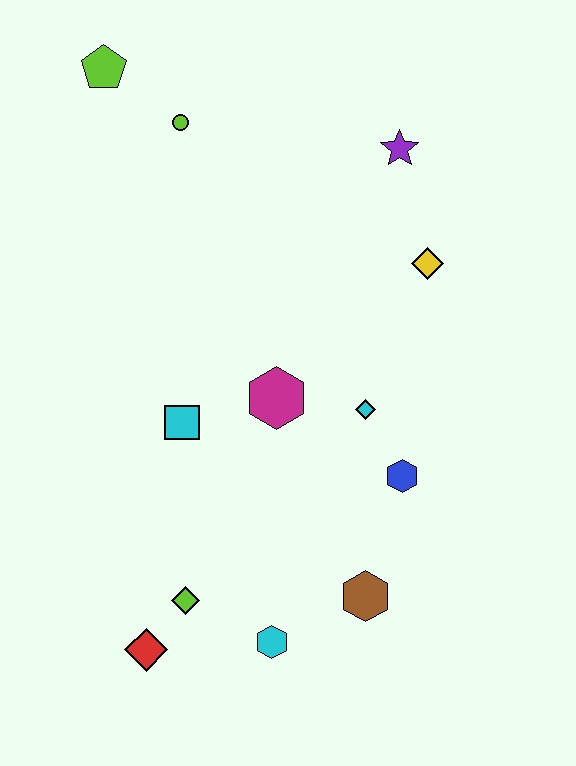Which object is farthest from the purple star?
The red diamond is farthest from the purple star.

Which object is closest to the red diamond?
The lime diamond is closest to the red diamond.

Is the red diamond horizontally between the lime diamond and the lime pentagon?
Yes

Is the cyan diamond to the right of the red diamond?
Yes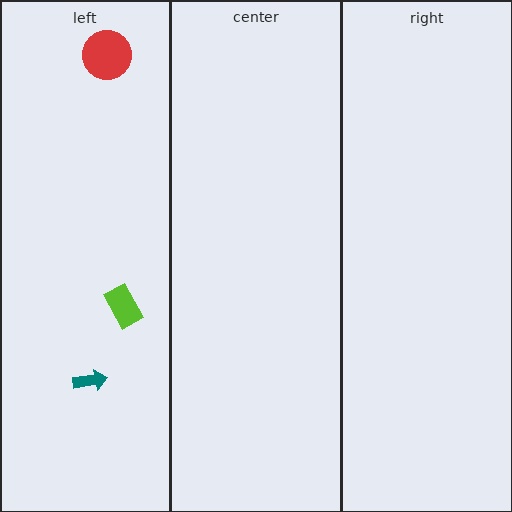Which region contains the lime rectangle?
The left region.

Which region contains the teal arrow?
The left region.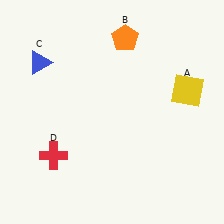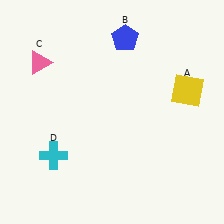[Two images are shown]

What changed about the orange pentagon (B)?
In Image 1, B is orange. In Image 2, it changed to blue.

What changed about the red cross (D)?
In Image 1, D is red. In Image 2, it changed to cyan.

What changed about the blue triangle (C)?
In Image 1, C is blue. In Image 2, it changed to pink.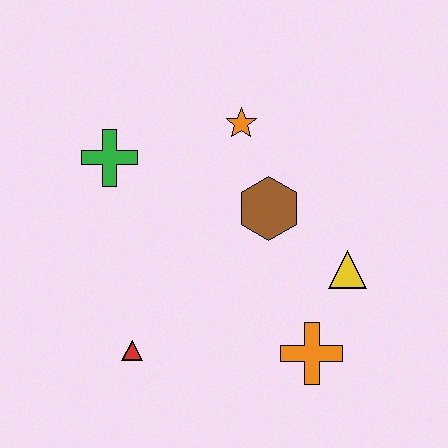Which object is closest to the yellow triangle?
The orange cross is closest to the yellow triangle.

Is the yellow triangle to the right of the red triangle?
Yes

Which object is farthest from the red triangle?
The orange star is farthest from the red triangle.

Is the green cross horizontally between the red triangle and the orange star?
No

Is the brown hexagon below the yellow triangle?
No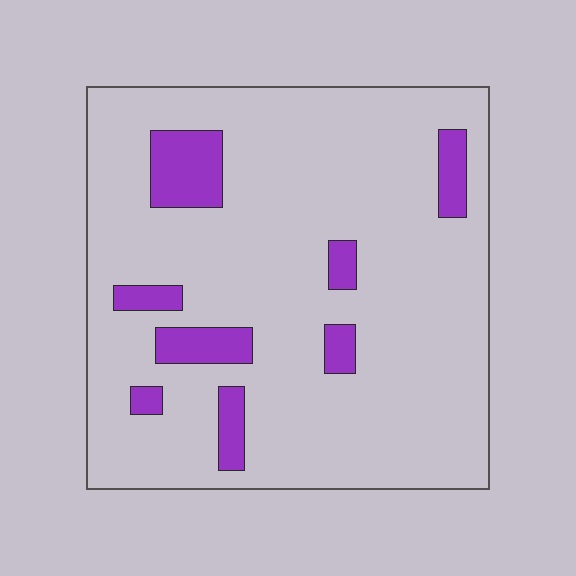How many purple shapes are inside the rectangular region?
8.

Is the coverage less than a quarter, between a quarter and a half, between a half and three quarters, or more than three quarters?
Less than a quarter.